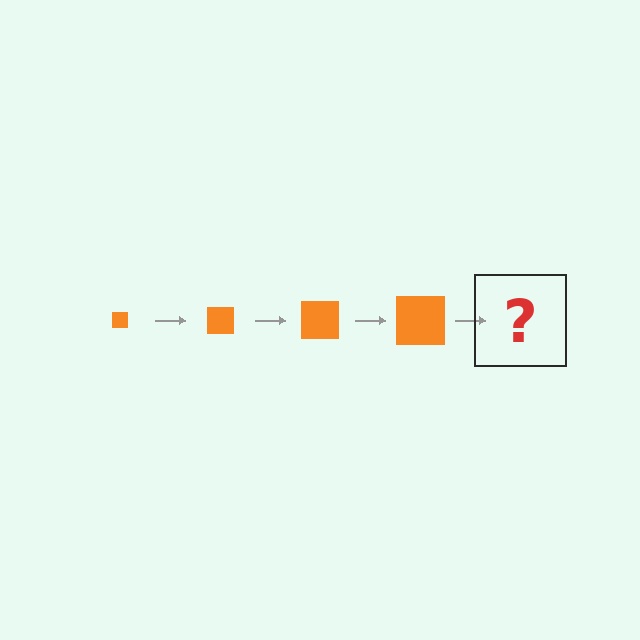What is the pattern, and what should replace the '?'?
The pattern is that the square gets progressively larger each step. The '?' should be an orange square, larger than the previous one.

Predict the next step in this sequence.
The next step is an orange square, larger than the previous one.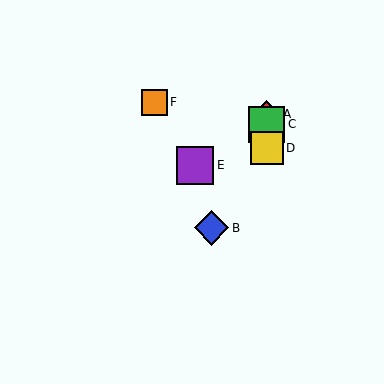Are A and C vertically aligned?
Yes, both are at x≈267.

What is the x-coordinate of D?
Object D is at x≈267.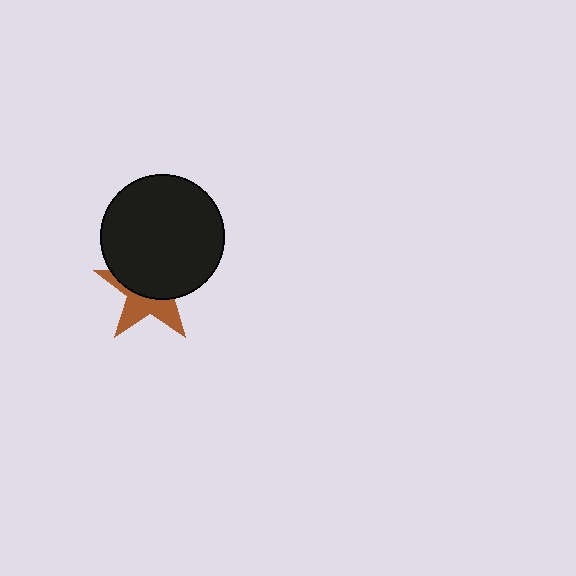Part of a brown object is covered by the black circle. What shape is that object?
It is a star.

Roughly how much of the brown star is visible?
A small part of it is visible (roughly 42%).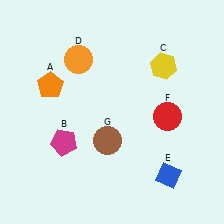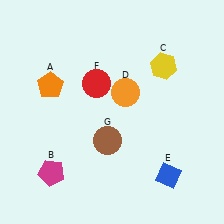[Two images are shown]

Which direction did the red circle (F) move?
The red circle (F) moved left.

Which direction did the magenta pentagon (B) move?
The magenta pentagon (B) moved down.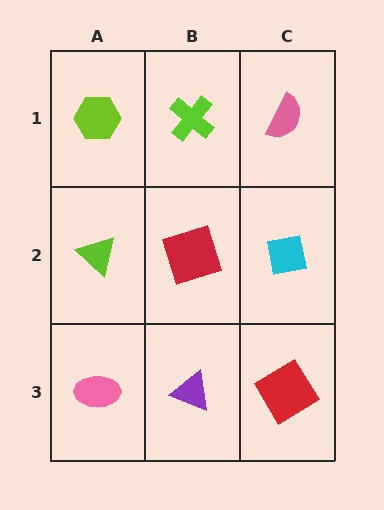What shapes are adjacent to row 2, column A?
A lime hexagon (row 1, column A), a pink ellipse (row 3, column A), a red square (row 2, column B).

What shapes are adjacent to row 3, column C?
A cyan square (row 2, column C), a purple triangle (row 3, column B).